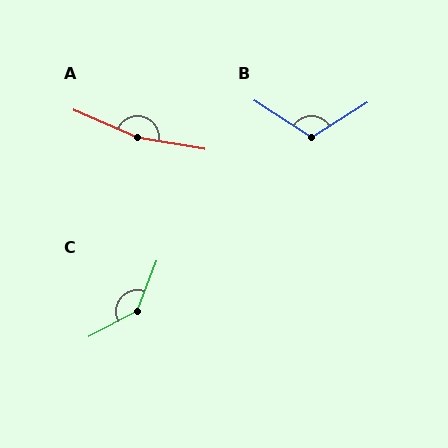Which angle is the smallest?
B, at approximately 115 degrees.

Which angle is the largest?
A, at approximately 166 degrees.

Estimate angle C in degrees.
Approximately 138 degrees.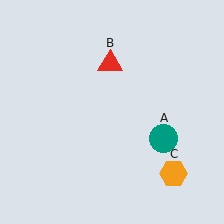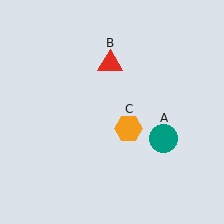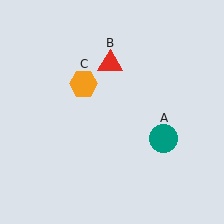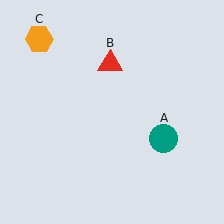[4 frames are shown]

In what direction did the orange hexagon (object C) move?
The orange hexagon (object C) moved up and to the left.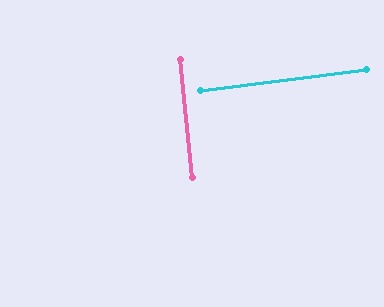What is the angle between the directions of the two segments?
Approximately 88 degrees.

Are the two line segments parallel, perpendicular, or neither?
Perpendicular — they meet at approximately 88°.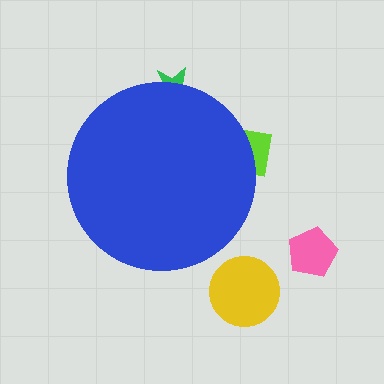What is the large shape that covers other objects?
A blue circle.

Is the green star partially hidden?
Yes, the green star is partially hidden behind the blue circle.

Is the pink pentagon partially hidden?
No, the pink pentagon is fully visible.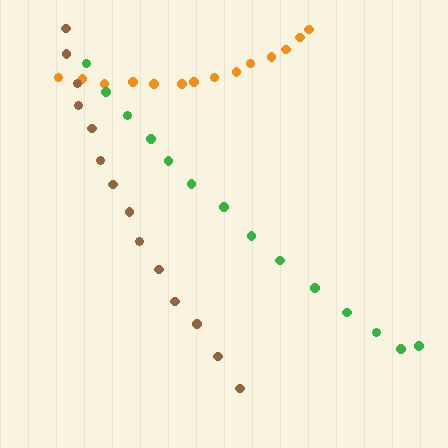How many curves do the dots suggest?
There are 3 distinct paths.